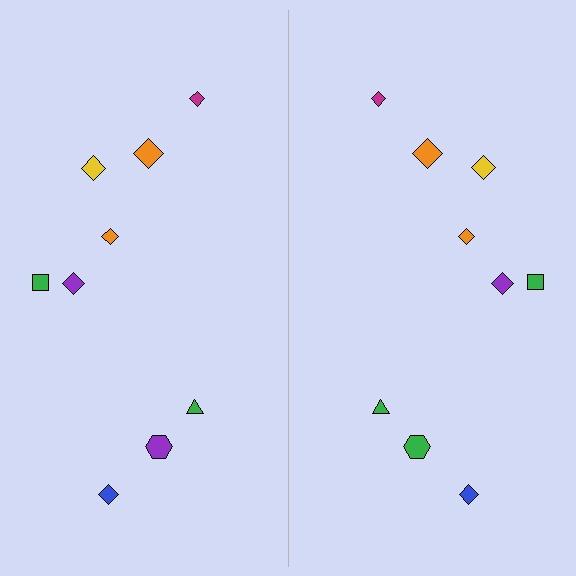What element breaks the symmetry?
The green hexagon on the right side breaks the symmetry — its mirror counterpart is purple.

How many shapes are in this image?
There are 18 shapes in this image.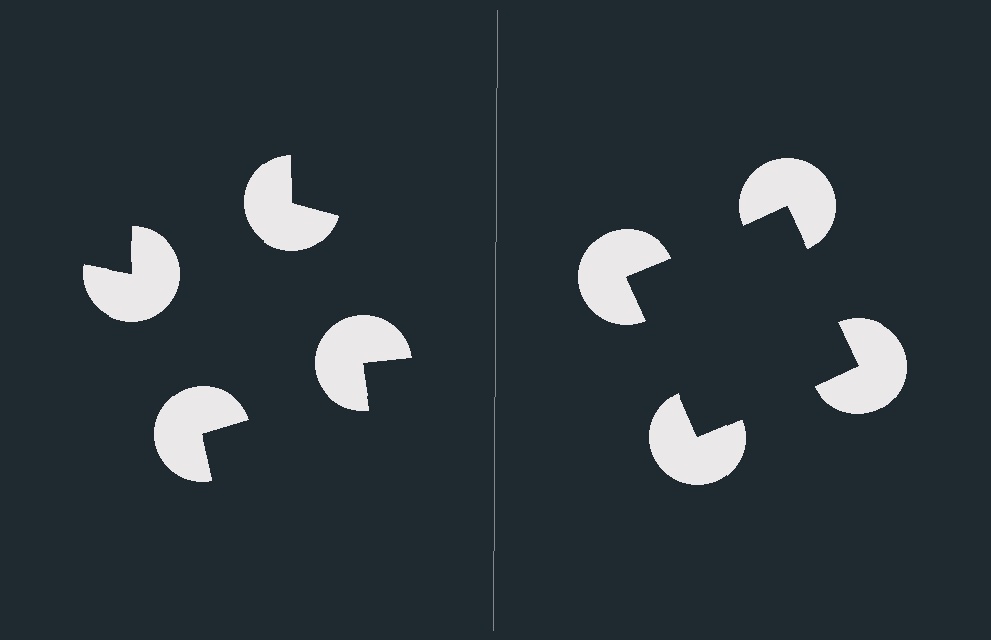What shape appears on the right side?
An illusory square.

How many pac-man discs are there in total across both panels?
8 — 4 on each side.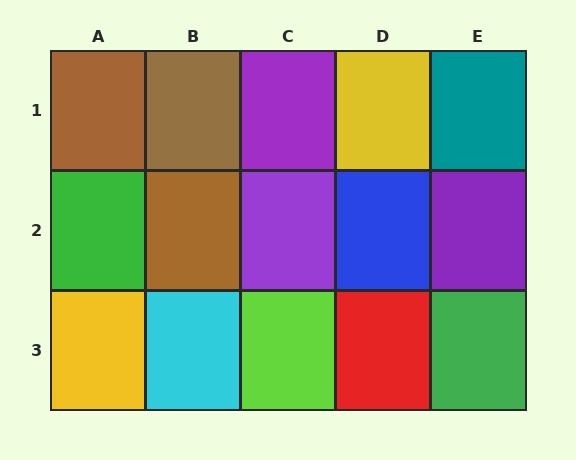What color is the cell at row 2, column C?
Purple.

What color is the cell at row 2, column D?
Blue.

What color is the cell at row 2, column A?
Green.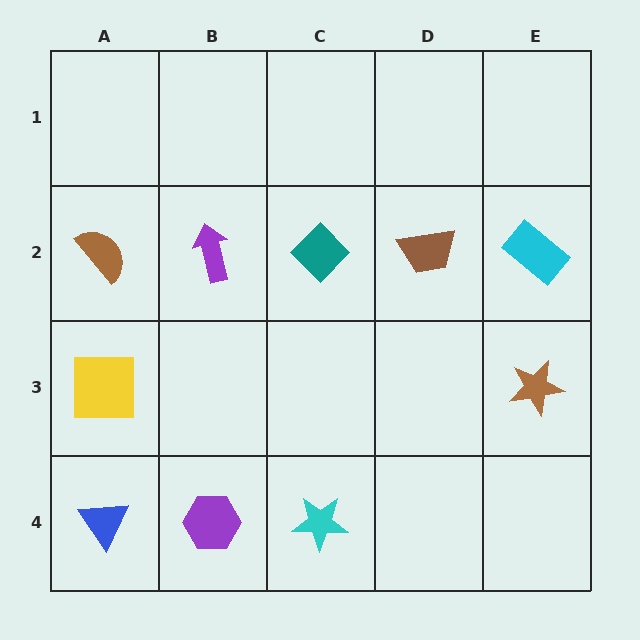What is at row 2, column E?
A cyan rectangle.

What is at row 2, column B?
A purple arrow.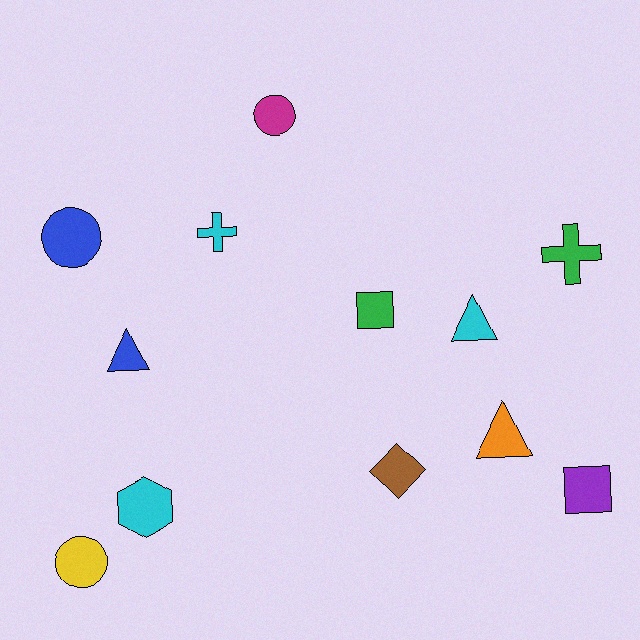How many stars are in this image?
There are no stars.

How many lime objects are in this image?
There are no lime objects.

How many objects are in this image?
There are 12 objects.